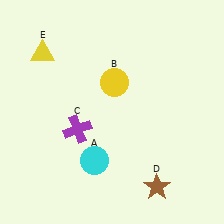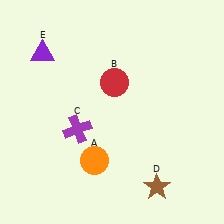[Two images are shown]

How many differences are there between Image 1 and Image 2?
There are 3 differences between the two images.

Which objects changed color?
A changed from cyan to orange. B changed from yellow to red. E changed from yellow to purple.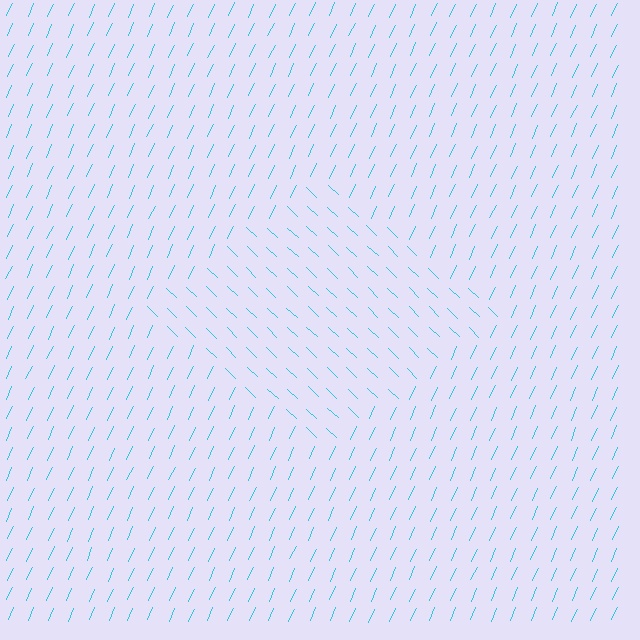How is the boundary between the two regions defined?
The boundary is defined purely by a change in line orientation (approximately 70 degrees difference). All lines are the same color and thickness.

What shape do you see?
I see a diamond.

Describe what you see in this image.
The image is filled with small cyan line segments. A diamond region in the image has lines oriented differently from the surrounding lines, creating a visible texture boundary.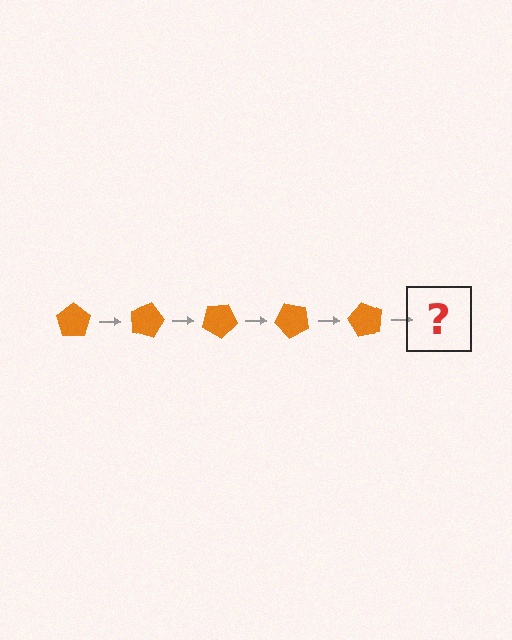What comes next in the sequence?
The next element should be an orange pentagon rotated 75 degrees.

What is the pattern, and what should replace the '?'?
The pattern is that the pentagon rotates 15 degrees each step. The '?' should be an orange pentagon rotated 75 degrees.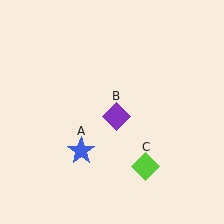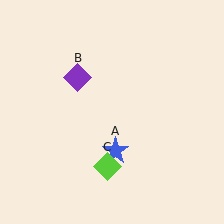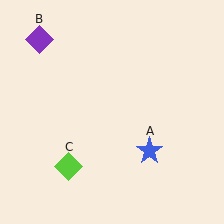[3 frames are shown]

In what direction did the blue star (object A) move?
The blue star (object A) moved right.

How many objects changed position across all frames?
3 objects changed position: blue star (object A), purple diamond (object B), lime diamond (object C).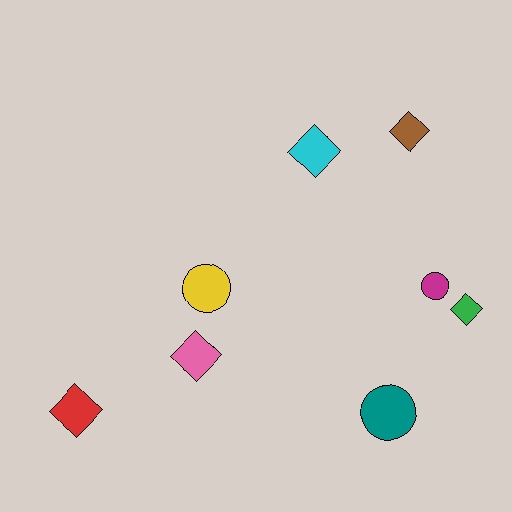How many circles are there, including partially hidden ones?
There are 3 circles.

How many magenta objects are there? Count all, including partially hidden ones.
There is 1 magenta object.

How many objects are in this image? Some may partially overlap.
There are 8 objects.